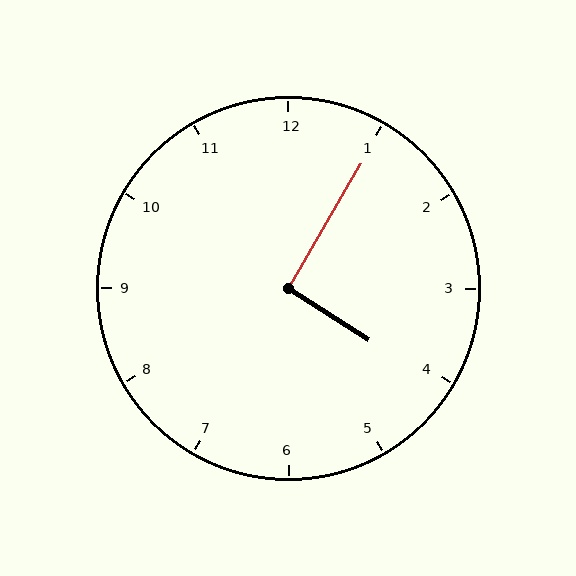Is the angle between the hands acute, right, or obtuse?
It is right.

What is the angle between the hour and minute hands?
Approximately 92 degrees.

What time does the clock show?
4:05.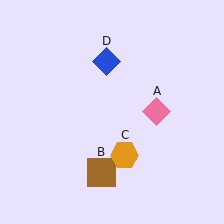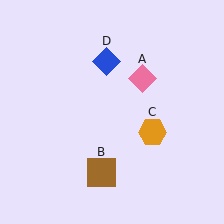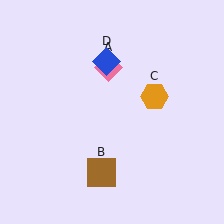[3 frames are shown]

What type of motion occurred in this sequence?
The pink diamond (object A), orange hexagon (object C) rotated counterclockwise around the center of the scene.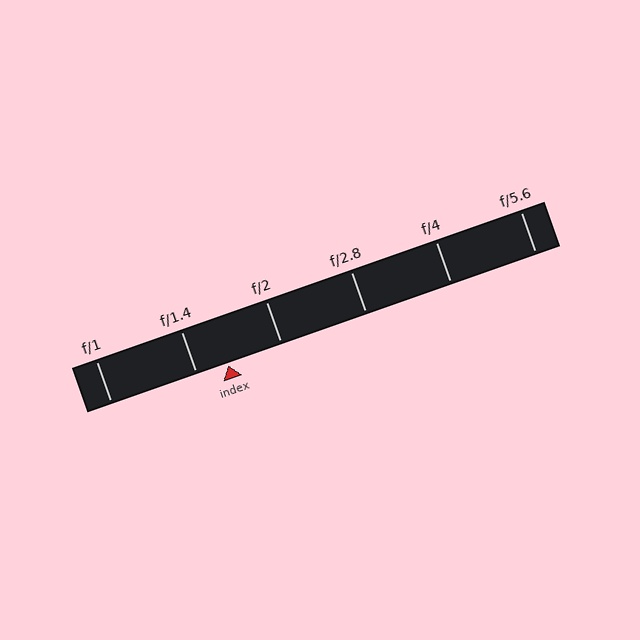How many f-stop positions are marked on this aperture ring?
There are 6 f-stop positions marked.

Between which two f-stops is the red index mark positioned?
The index mark is between f/1.4 and f/2.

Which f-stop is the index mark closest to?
The index mark is closest to f/1.4.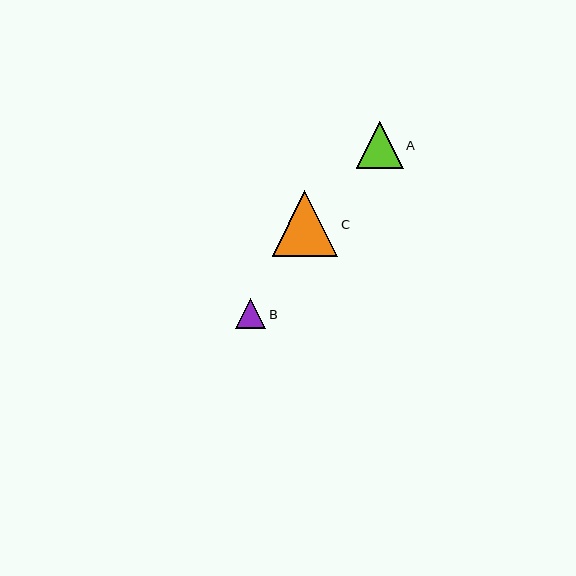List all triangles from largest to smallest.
From largest to smallest: C, A, B.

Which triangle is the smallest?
Triangle B is the smallest with a size of approximately 30 pixels.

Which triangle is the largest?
Triangle C is the largest with a size of approximately 66 pixels.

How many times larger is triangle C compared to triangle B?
Triangle C is approximately 2.2 times the size of triangle B.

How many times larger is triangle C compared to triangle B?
Triangle C is approximately 2.2 times the size of triangle B.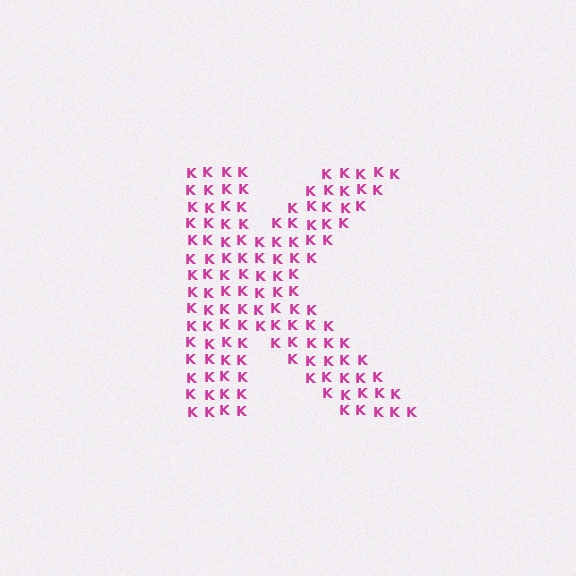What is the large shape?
The large shape is the letter K.